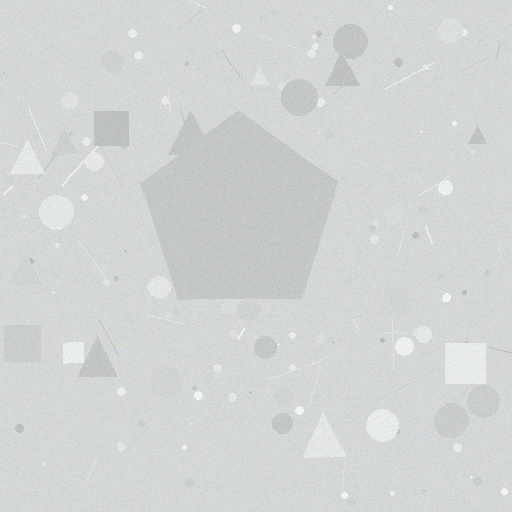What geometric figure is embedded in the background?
A pentagon is embedded in the background.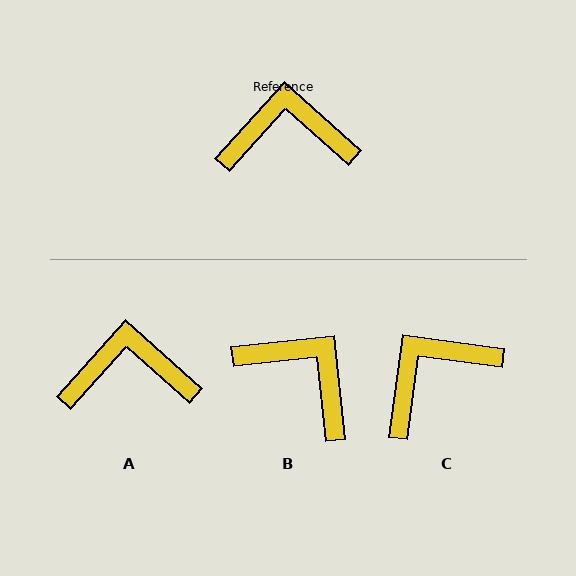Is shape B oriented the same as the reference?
No, it is off by about 42 degrees.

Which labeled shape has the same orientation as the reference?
A.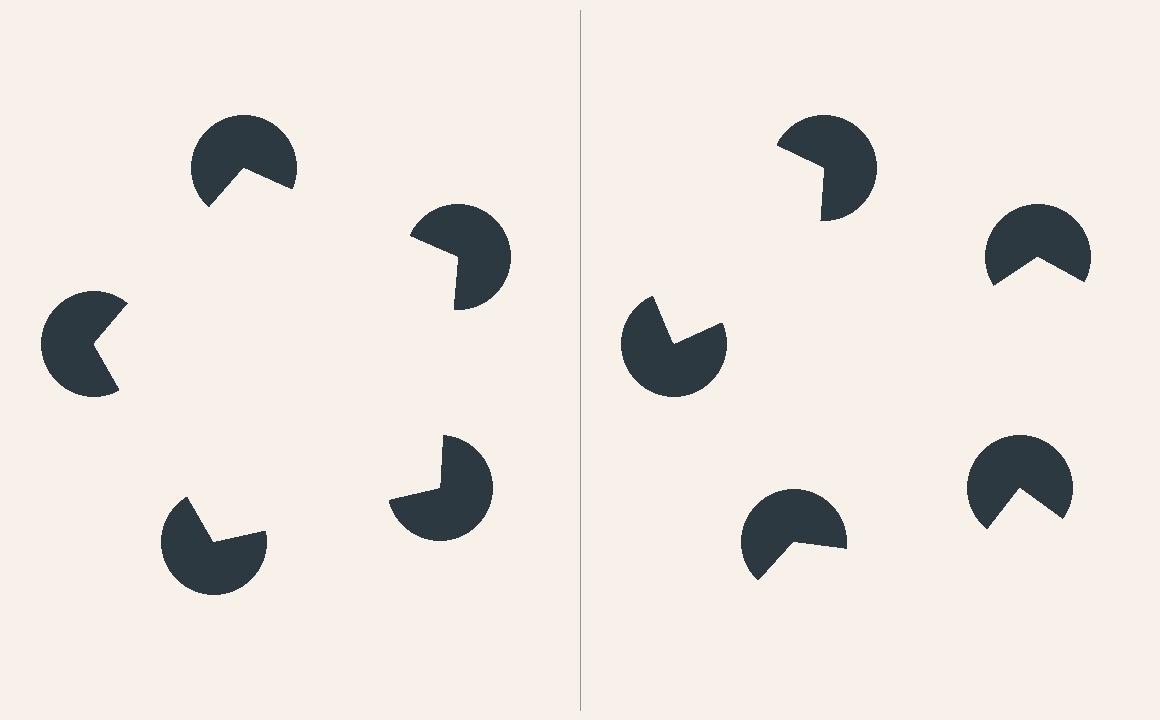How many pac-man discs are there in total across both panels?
10 — 5 on each side.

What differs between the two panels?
The pac-man discs are positioned identically on both sides; only the wedge orientations differ. On the left they align to a pentagon; on the right they are misaligned.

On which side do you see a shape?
An illusory pentagon appears on the left side. On the right side the wedge cuts are rotated, so no coherent shape forms.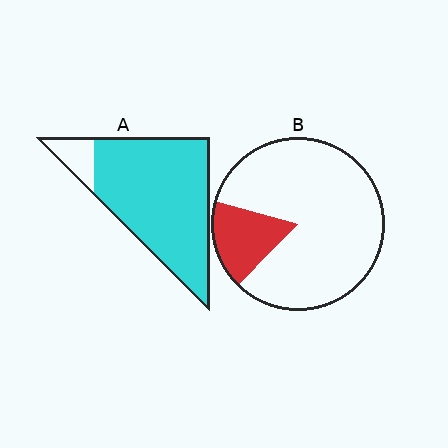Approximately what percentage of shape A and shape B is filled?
A is approximately 90% and B is approximately 15%.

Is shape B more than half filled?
No.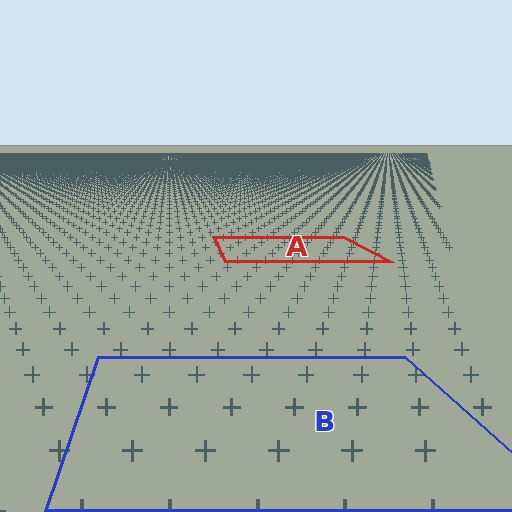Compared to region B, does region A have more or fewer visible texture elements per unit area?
Region A has more texture elements per unit area — they are packed more densely because it is farther away.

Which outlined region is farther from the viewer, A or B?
Region A is farther from the viewer — the texture elements inside it appear smaller and more densely packed.